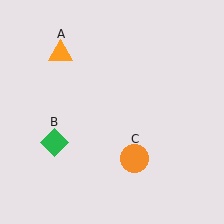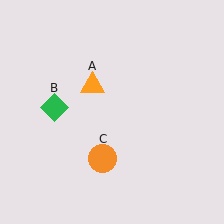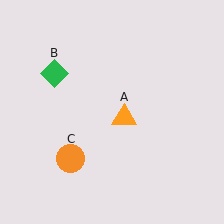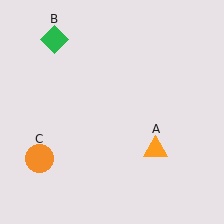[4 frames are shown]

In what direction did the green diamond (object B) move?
The green diamond (object B) moved up.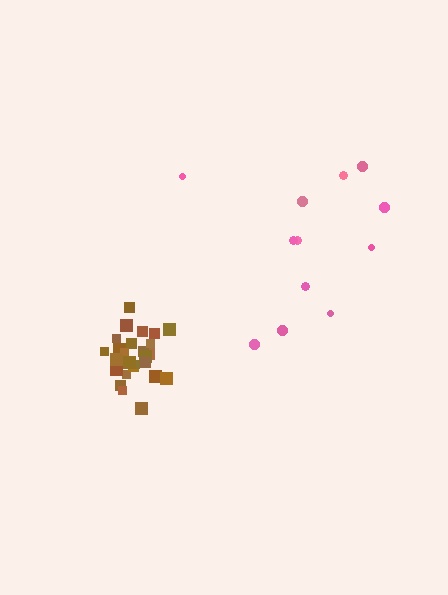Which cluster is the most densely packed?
Brown.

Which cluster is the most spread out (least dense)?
Pink.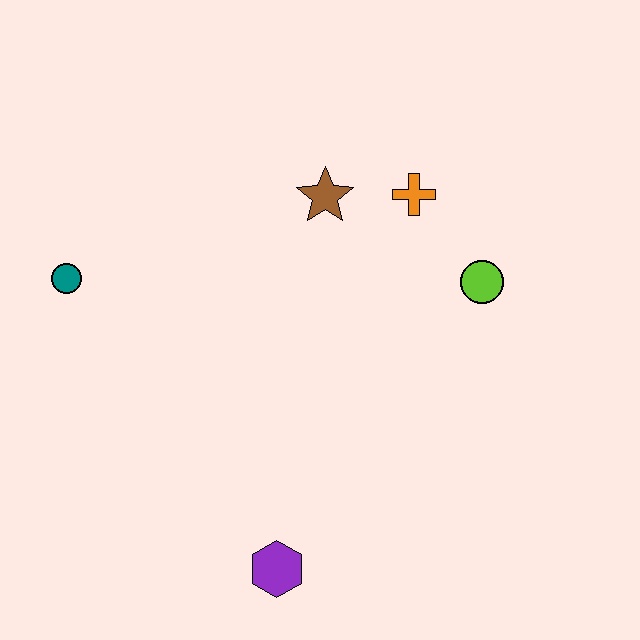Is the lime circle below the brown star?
Yes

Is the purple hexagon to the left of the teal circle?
No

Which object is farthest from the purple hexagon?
The orange cross is farthest from the purple hexagon.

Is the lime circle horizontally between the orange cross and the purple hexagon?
No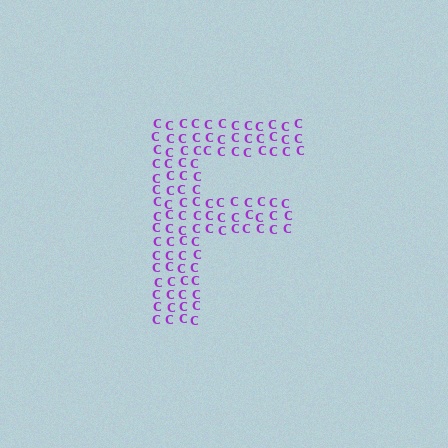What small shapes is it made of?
It is made of small letter C's.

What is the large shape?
The large shape is the letter F.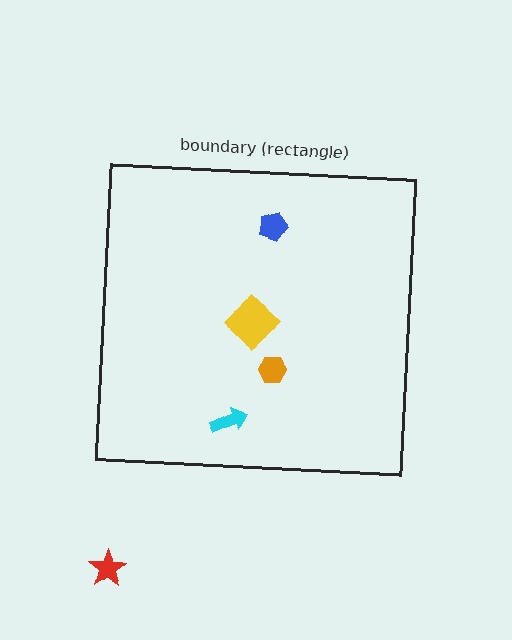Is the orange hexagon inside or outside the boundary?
Inside.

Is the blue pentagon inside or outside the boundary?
Inside.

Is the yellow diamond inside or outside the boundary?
Inside.